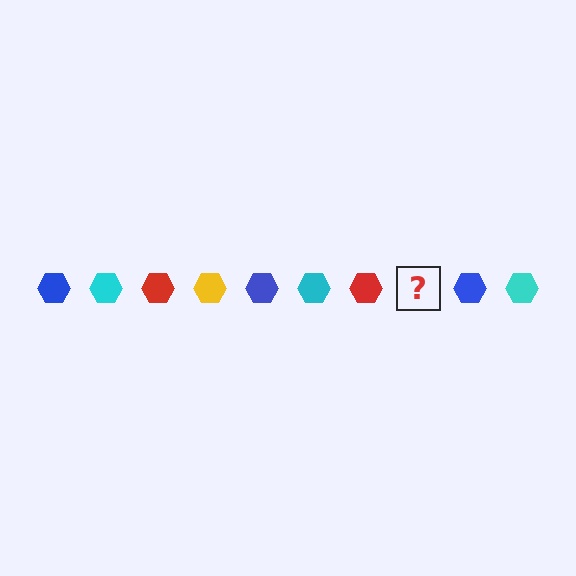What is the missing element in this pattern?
The missing element is a yellow hexagon.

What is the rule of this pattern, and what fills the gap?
The rule is that the pattern cycles through blue, cyan, red, yellow hexagons. The gap should be filled with a yellow hexagon.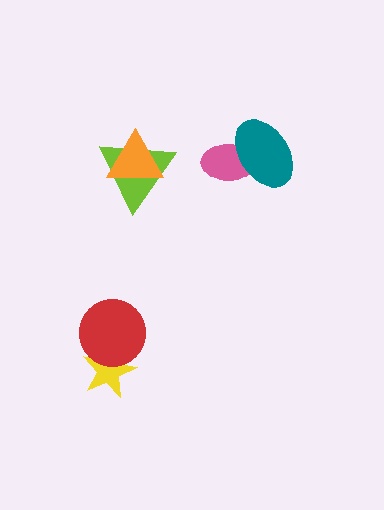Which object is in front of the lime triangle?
The orange triangle is in front of the lime triangle.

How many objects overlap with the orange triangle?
1 object overlaps with the orange triangle.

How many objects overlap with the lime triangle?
1 object overlaps with the lime triangle.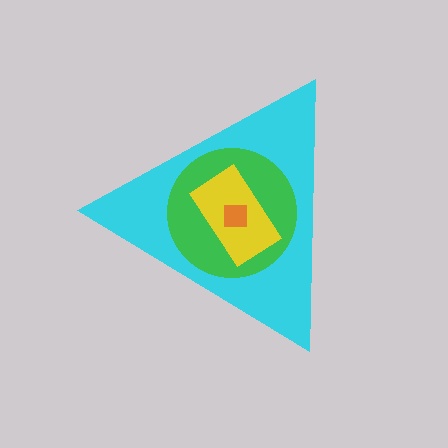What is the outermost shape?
The cyan triangle.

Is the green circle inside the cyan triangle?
Yes.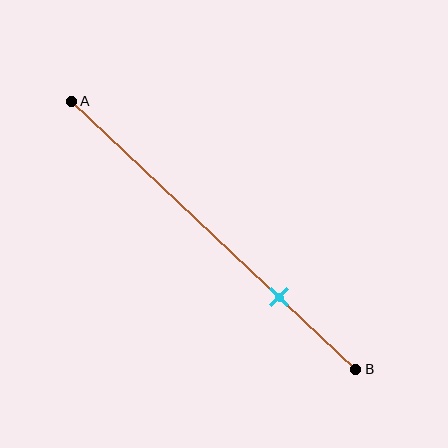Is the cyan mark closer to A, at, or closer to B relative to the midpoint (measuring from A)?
The cyan mark is closer to point B than the midpoint of segment AB.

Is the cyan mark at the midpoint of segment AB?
No, the mark is at about 75% from A, not at the 50% midpoint.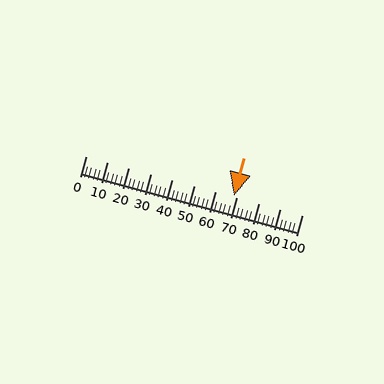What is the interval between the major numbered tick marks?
The major tick marks are spaced 10 units apart.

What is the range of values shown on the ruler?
The ruler shows values from 0 to 100.